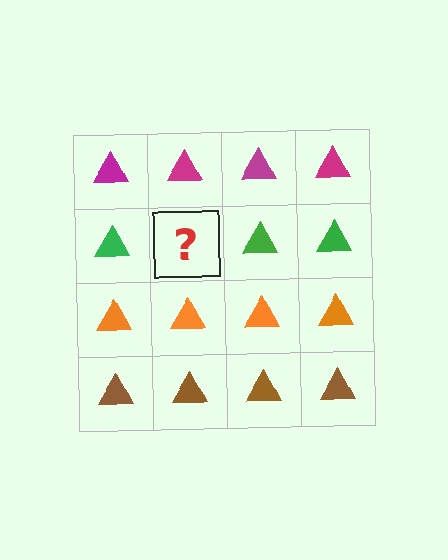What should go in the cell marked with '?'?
The missing cell should contain a green triangle.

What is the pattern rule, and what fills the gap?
The rule is that each row has a consistent color. The gap should be filled with a green triangle.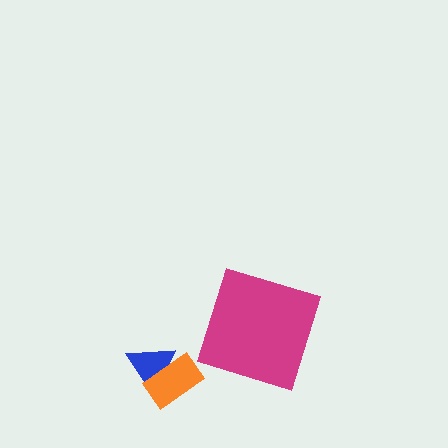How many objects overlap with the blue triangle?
1 object overlaps with the blue triangle.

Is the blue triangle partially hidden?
Yes, it is partially covered by another shape.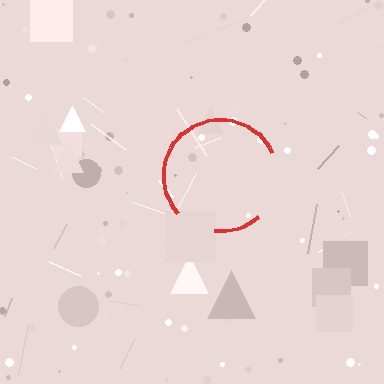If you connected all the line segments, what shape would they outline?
They would outline a circle.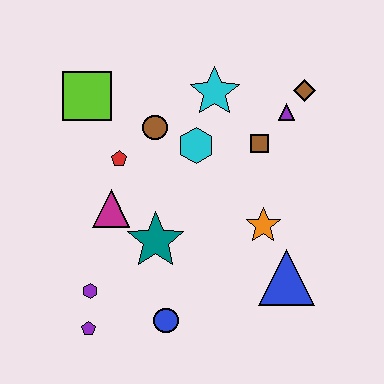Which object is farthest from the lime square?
The blue triangle is farthest from the lime square.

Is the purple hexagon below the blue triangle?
Yes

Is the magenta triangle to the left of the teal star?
Yes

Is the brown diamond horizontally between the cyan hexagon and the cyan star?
No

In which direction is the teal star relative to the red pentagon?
The teal star is below the red pentagon.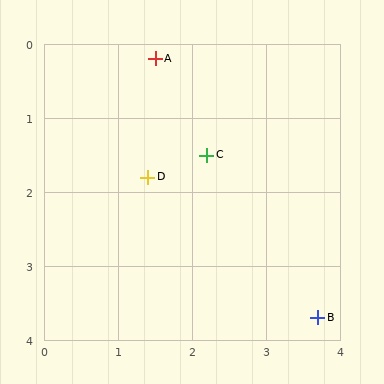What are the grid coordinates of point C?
Point C is at approximately (2.2, 1.5).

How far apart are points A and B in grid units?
Points A and B are about 4.1 grid units apart.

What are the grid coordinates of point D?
Point D is at approximately (1.4, 1.8).